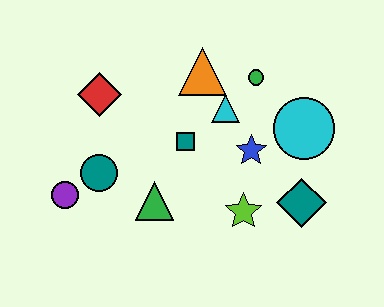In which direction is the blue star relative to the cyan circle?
The blue star is to the left of the cyan circle.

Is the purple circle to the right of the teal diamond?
No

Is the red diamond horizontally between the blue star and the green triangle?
No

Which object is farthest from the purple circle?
The cyan circle is farthest from the purple circle.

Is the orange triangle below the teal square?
No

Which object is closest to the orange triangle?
The cyan triangle is closest to the orange triangle.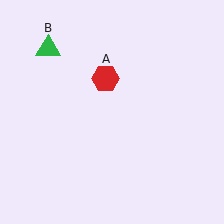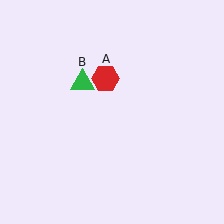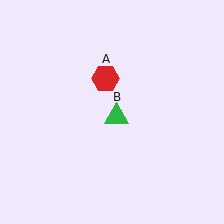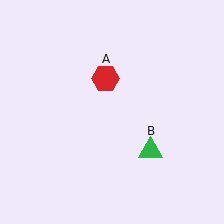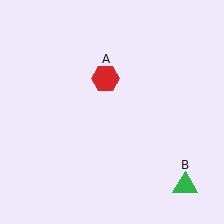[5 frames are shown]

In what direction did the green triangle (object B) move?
The green triangle (object B) moved down and to the right.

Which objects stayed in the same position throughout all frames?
Red hexagon (object A) remained stationary.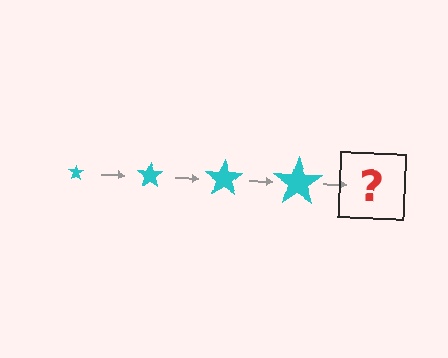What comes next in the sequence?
The next element should be a cyan star, larger than the previous one.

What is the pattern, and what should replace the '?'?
The pattern is that the star gets progressively larger each step. The '?' should be a cyan star, larger than the previous one.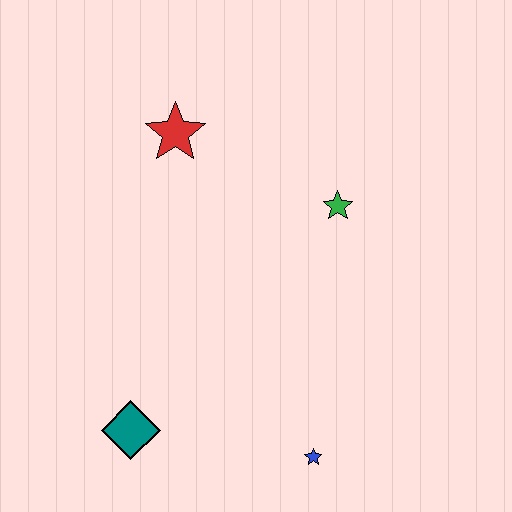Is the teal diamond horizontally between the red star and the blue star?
No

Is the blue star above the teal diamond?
No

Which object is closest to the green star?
The red star is closest to the green star.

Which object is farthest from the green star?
The teal diamond is farthest from the green star.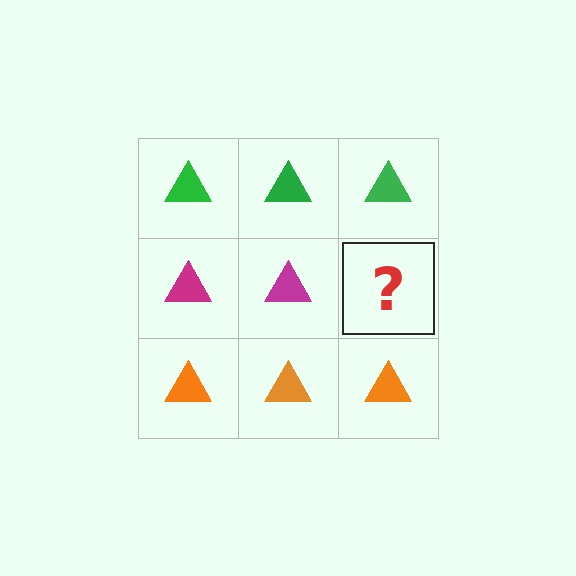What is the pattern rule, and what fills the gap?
The rule is that each row has a consistent color. The gap should be filled with a magenta triangle.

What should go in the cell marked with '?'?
The missing cell should contain a magenta triangle.